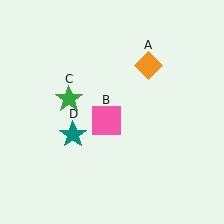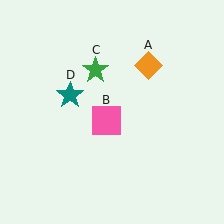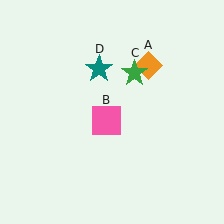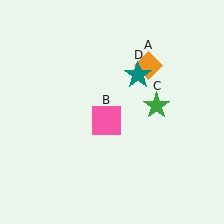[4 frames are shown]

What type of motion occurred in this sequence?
The green star (object C), teal star (object D) rotated clockwise around the center of the scene.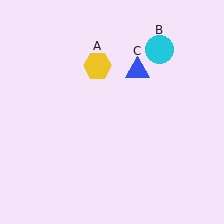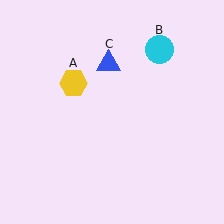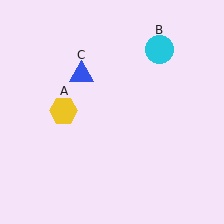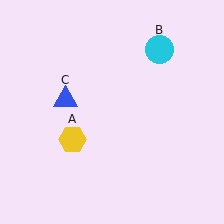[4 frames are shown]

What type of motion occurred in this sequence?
The yellow hexagon (object A), blue triangle (object C) rotated counterclockwise around the center of the scene.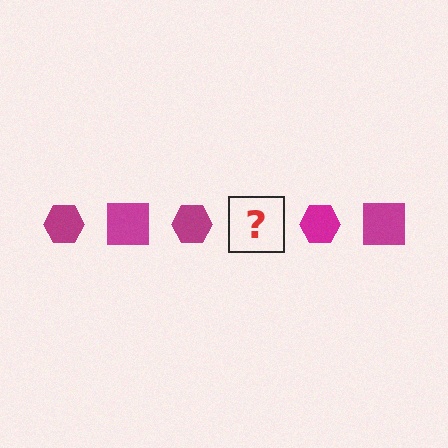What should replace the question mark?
The question mark should be replaced with a magenta square.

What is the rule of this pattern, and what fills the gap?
The rule is that the pattern cycles through hexagon, square shapes in magenta. The gap should be filled with a magenta square.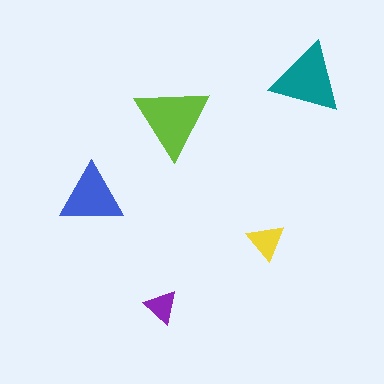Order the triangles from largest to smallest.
the lime one, the teal one, the blue one, the yellow one, the purple one.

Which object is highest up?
The teal triangle is topmost.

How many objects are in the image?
There are 5 objects in the image.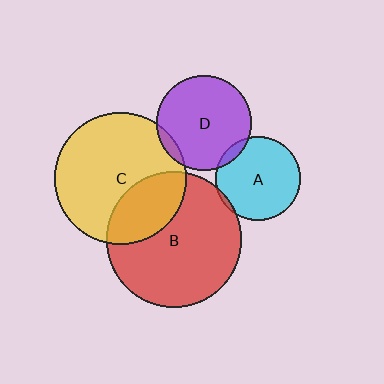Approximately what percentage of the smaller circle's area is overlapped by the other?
Approximately 5%.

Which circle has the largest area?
Circle B (red).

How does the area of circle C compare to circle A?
Approximately 2.4 times.